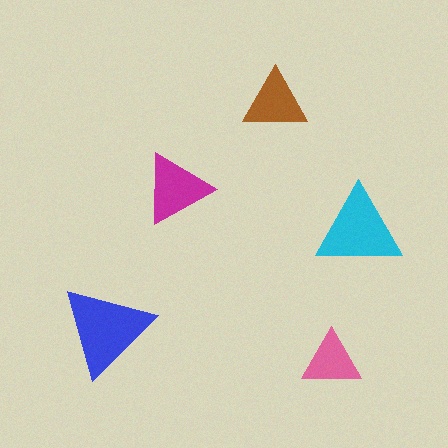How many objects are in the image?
There are 5 objects in the image.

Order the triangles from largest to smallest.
the blue one, the cyan one, the magenta one, the brown one, the pink one.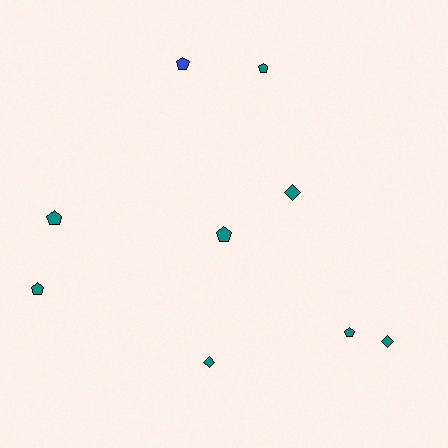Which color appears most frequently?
Teal, with 8 objects.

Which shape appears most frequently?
Pentagon, with 6 objects.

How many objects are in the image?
There are 9 objects.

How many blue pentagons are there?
There is 1 blue pentagon.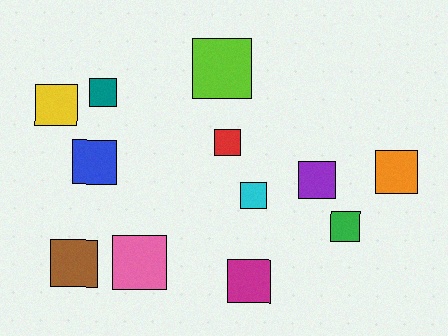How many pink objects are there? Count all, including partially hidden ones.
There is 1 pink object.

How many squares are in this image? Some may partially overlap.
There are 12 squares.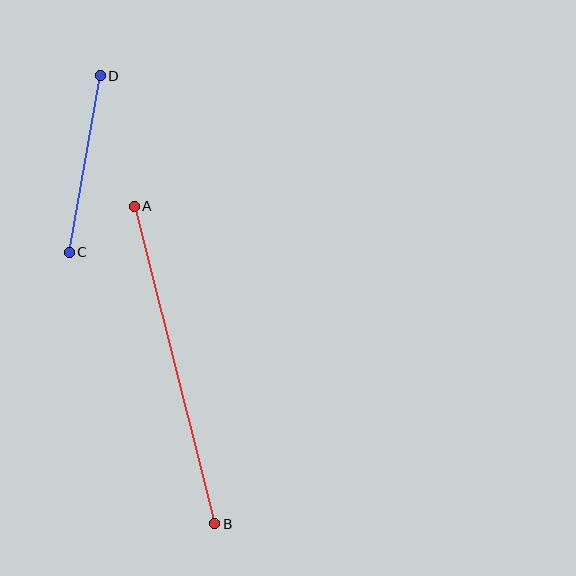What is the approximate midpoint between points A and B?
The midpoint is at approximately (175, 365) pixels.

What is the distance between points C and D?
The distance is approximately 179 pixels.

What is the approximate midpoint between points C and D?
The midpoint is at approximately (85, 164) pixels.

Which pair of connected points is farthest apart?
Points A and B are farthest apart.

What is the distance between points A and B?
The distance is approximately 327 pixels.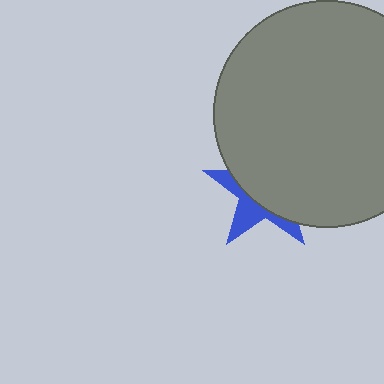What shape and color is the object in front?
The object in front is a gray circle.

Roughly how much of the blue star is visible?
A small part of it is visible (roughly 35%).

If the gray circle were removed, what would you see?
You would see the complete blue star.